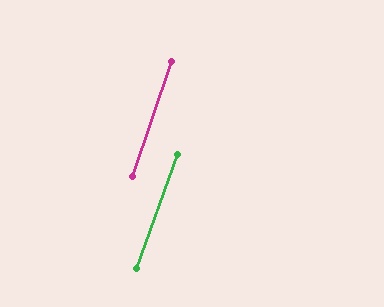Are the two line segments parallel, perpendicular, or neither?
Parallel — their directions differ by only 1.1°.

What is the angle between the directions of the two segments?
Approximately 1 degree.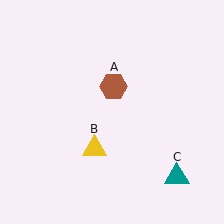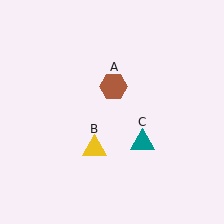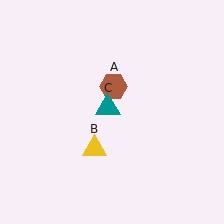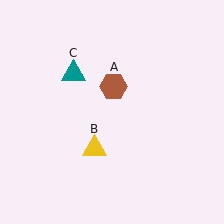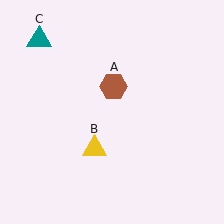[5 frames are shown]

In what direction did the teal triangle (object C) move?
The teal triangle (object C) moved up and to the left.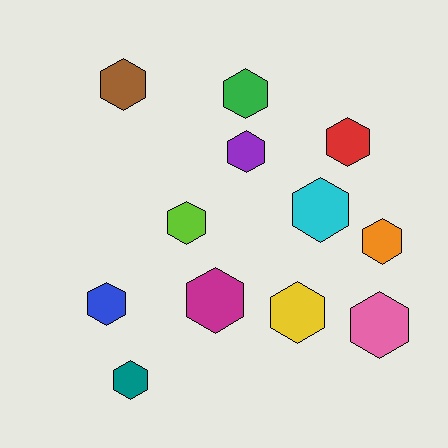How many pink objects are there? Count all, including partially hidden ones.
There is 1 pink object.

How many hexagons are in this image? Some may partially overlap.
There are 12 hexagons.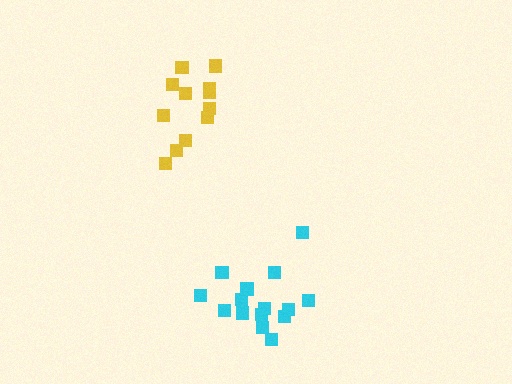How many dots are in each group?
Group 1: 12 dots, Group 2: 15 dots (27 total).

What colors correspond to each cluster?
The clusters are colored: yellow, cyan.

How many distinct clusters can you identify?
There are 2 distinct clusters.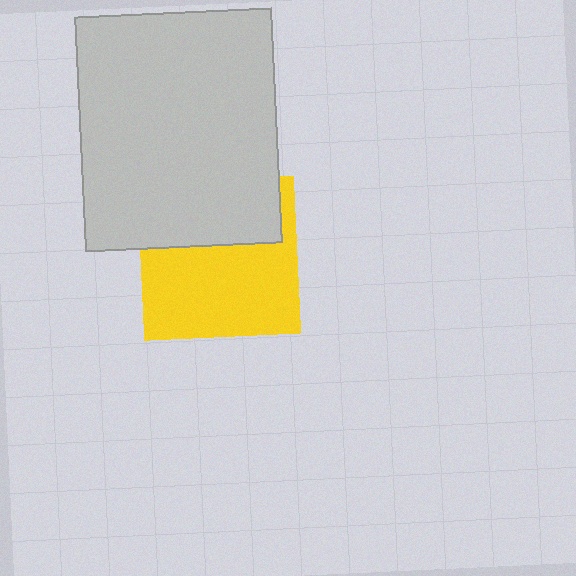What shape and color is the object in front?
The object in front is a light gray rectangle.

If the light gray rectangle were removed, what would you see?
You would see the complete yellow square.